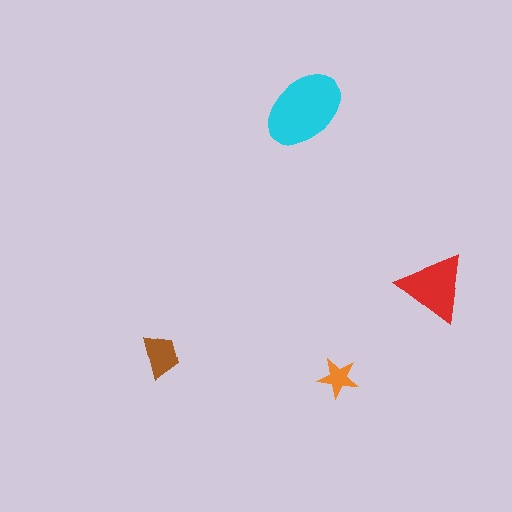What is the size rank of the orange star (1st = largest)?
4th.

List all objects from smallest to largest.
The orange star, the brown trapezoid, the red triangle, the cyan ellipse.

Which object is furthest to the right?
The red triangle is rightmost.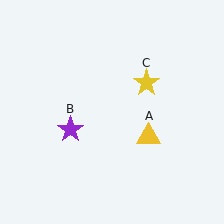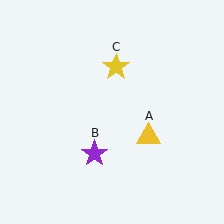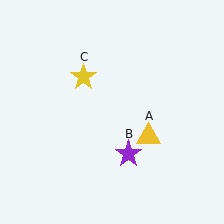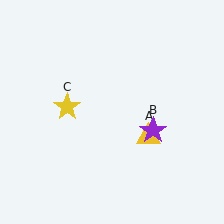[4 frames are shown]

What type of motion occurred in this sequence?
The purple star (object B), yellow star (object C) rotated counterclockwise around the center of the scene.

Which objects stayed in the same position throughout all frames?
Yellow triangle (object A) remained stationary.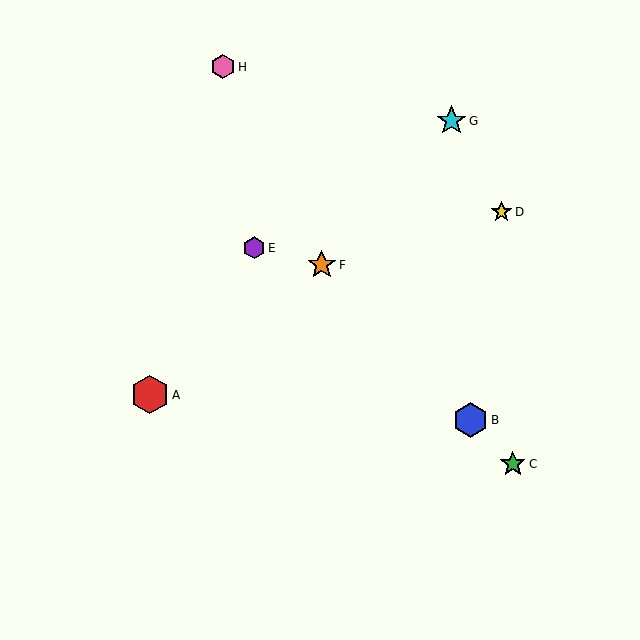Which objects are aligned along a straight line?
Objects B, C, F are aligned along a straight line.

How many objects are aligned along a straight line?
3 objects (B, C, F) are aligned along a straight line.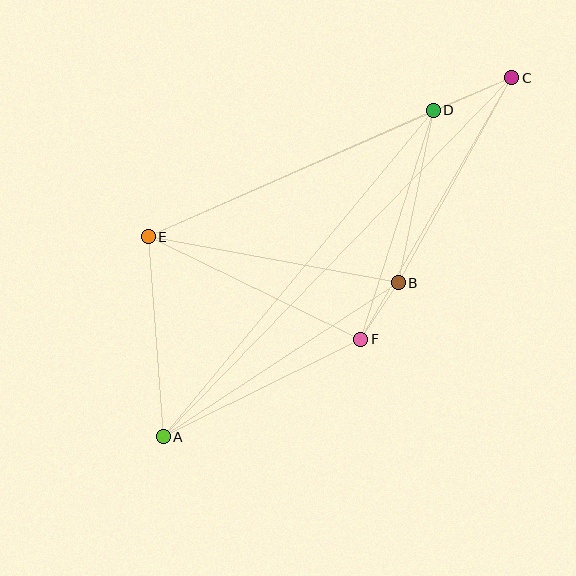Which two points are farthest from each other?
Points A and C are farthest from each other.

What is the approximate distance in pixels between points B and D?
The distance between B and D is approximately 176 pixels.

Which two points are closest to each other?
Points B and F are closest to each other.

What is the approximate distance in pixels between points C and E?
The distance between C and E is approximately 397 pixels.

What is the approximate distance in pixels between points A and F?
The distance between A and F is approximately 220 pixels.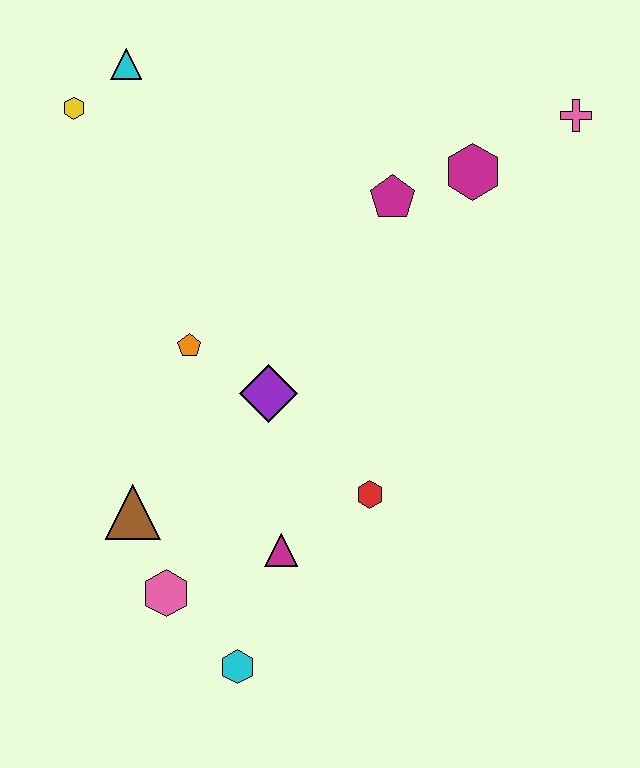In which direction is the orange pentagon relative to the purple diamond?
The orange pentagon is to the left of the purple diamond.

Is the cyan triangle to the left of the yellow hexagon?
No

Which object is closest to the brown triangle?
The pink hexagon is closest to the brown triangle.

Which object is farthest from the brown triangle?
The pink cross is farthest from the brown triangle.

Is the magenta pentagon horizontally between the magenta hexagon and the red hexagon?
Yes